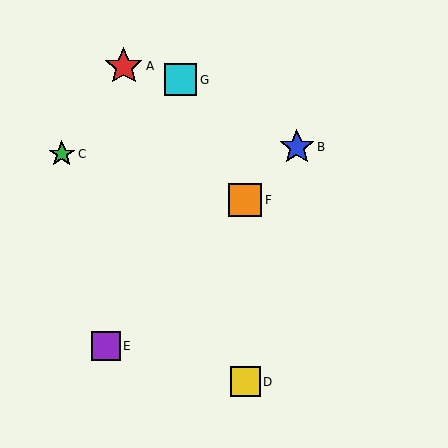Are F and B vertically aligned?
No, F is at x≈245 and B is at x≈297.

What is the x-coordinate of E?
Object E is at x≈106.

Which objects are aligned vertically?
Objects D, F are aligned vertically.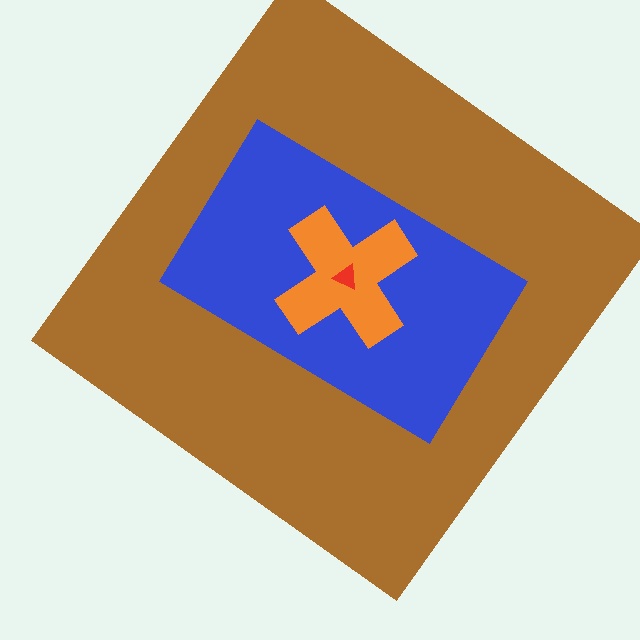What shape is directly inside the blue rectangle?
The orange cross.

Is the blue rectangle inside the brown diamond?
Yes.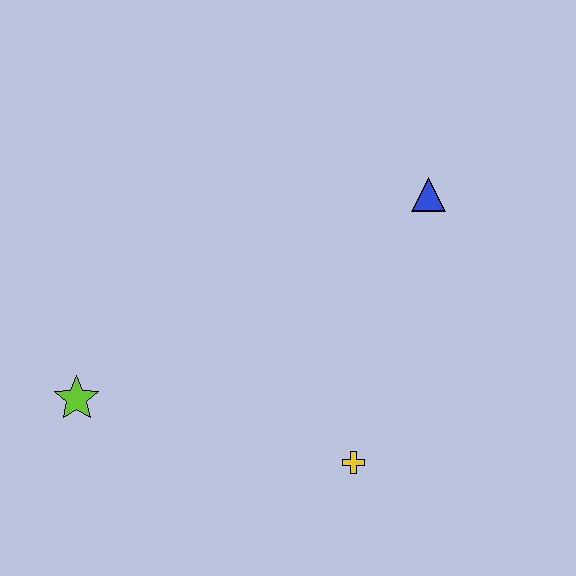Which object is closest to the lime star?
The yellow cross is closest to the lime star.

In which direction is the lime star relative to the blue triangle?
The lime star is to the left of the blue triangle.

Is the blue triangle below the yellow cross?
No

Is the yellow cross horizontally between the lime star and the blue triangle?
Yes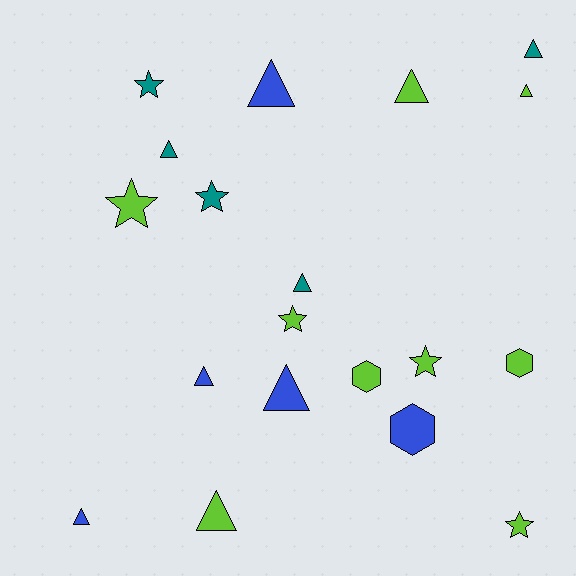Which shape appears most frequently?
Triangle, with 10 objects.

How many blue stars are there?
There are no blue stars.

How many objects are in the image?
There are 19 objects.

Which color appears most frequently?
Lime, with 9 objects.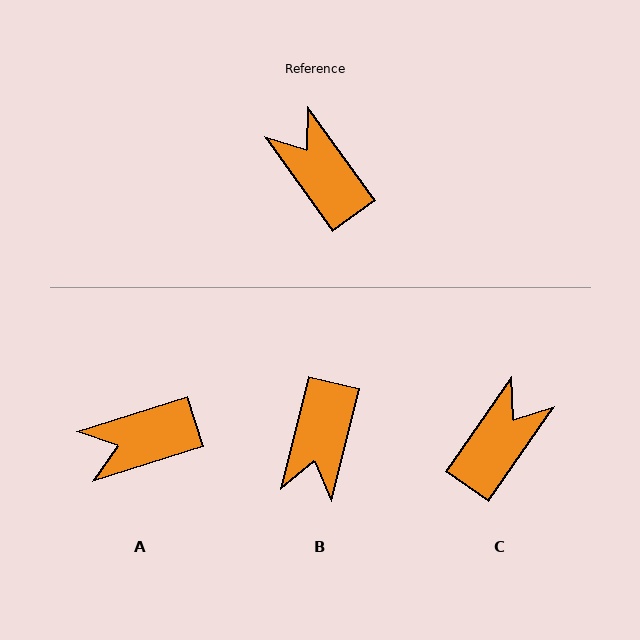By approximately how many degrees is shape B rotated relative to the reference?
Approximately 131 degrees counter-clockwise.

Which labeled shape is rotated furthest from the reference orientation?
B, about 131 degrees away.